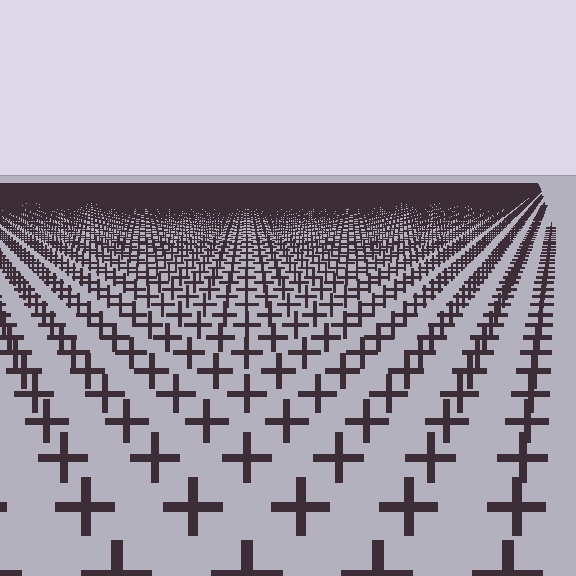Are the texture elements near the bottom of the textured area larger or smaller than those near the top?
Larger. Near the bottom, elements are closer to the viewer and appear at a bigger on-screen size.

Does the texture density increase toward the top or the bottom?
Density increases toward the top.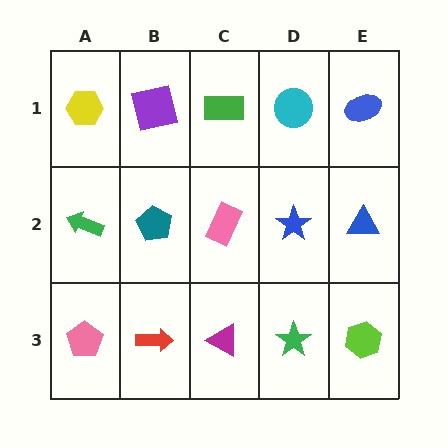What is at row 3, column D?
A green star.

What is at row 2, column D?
A blue star.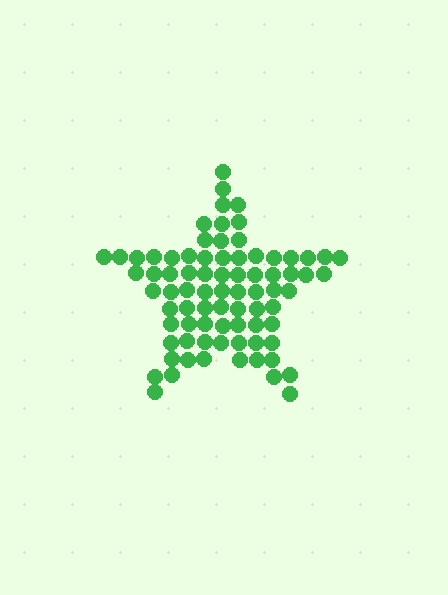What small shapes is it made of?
It is made of small circles.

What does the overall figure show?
The overall figure shows a star.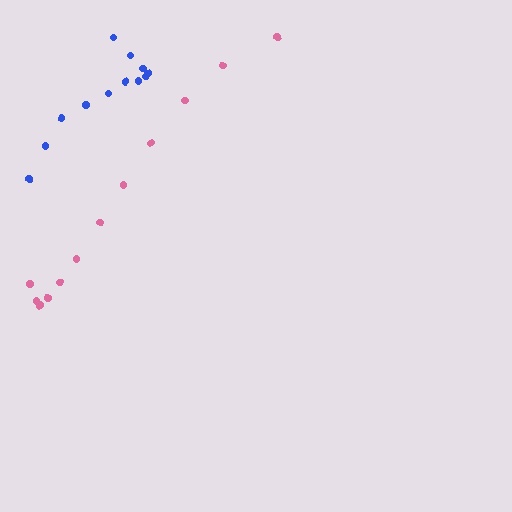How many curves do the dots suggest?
There are 2 distinct paths.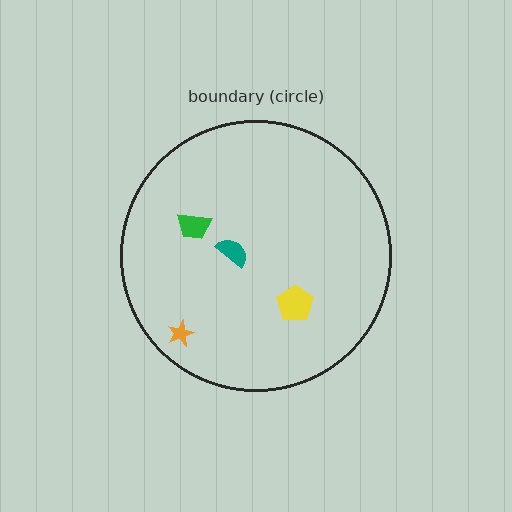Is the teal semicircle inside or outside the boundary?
Inside.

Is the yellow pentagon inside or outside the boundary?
Inside.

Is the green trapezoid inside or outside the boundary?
Inside.